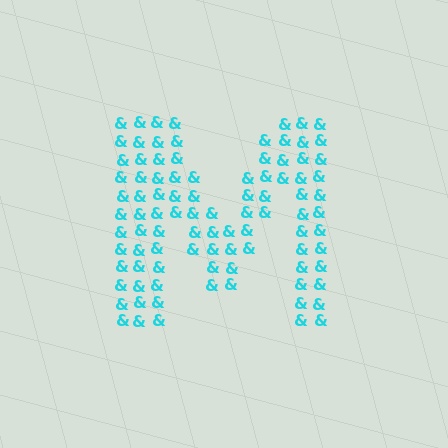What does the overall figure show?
The overall figure shows the letter M.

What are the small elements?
The small elements are ampersands.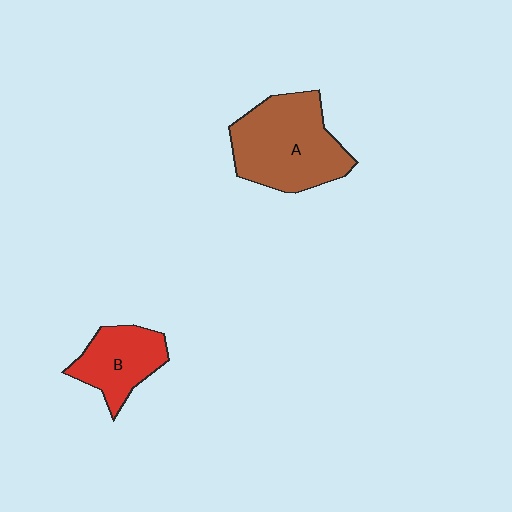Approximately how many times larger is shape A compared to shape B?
Approximately 1.7 times.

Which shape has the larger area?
Shape A (brown).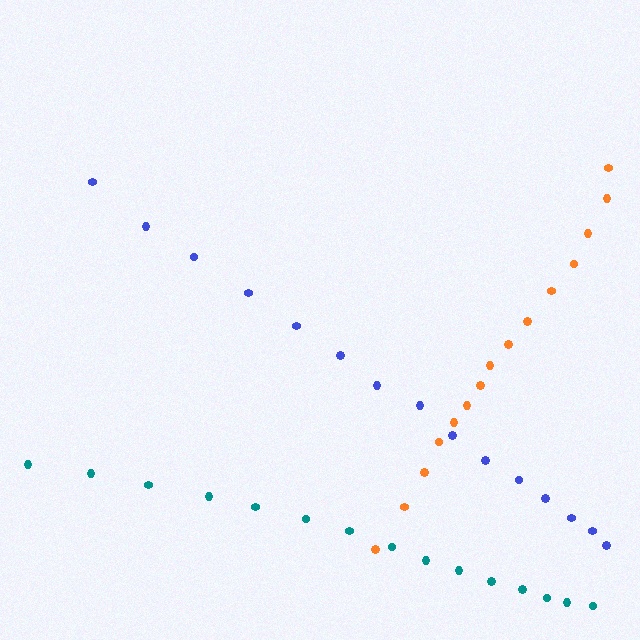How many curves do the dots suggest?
There are 3 distinct paths.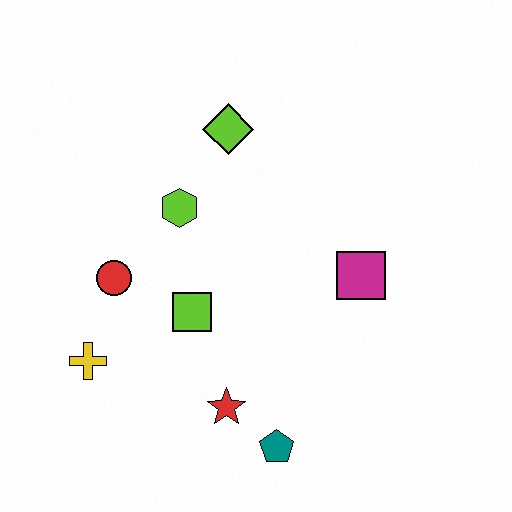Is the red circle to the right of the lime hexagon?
No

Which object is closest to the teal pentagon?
The red star is closest to the teal pentagon.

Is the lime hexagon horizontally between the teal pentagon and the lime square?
No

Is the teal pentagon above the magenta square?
No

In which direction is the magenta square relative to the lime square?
The magenta square is to the right of the lime square.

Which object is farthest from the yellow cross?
The magenta square is farthest from the yellow cross.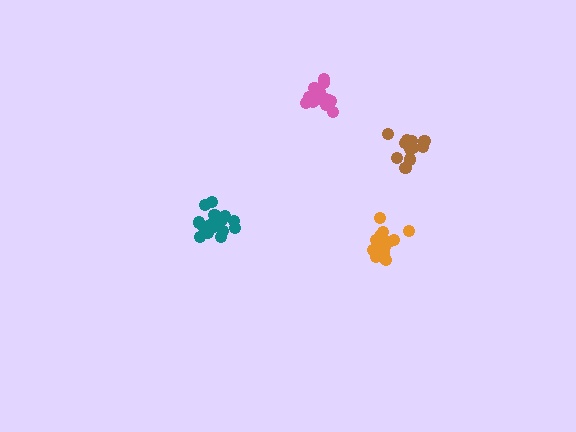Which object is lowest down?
The orange cluster is bottommost.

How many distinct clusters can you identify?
There are 4 distinct clusters.